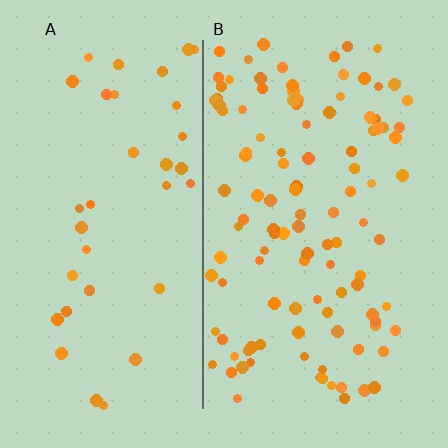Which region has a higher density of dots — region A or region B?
B (the right).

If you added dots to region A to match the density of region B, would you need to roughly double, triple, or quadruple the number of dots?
Approximately triple.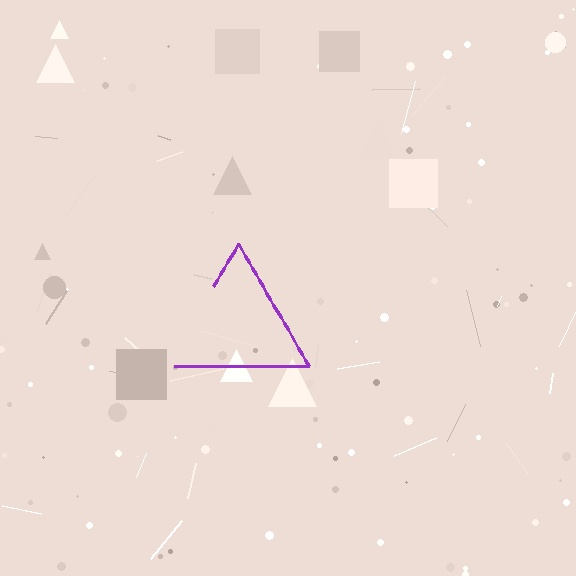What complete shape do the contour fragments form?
The contour fragments form a triangle.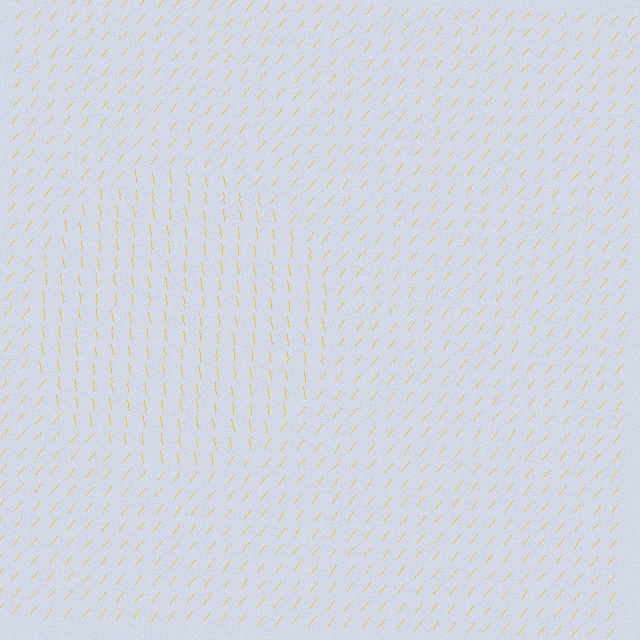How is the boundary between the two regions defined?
The boundary is defined purely by a change in line orientation (approximately 45 degrees difference). All lines are the same color and thickness.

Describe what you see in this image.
The image is filled with small yellow line segments. A circle region in the image has lines oriented differently from the surrounding lines, creating a visible texture boundary.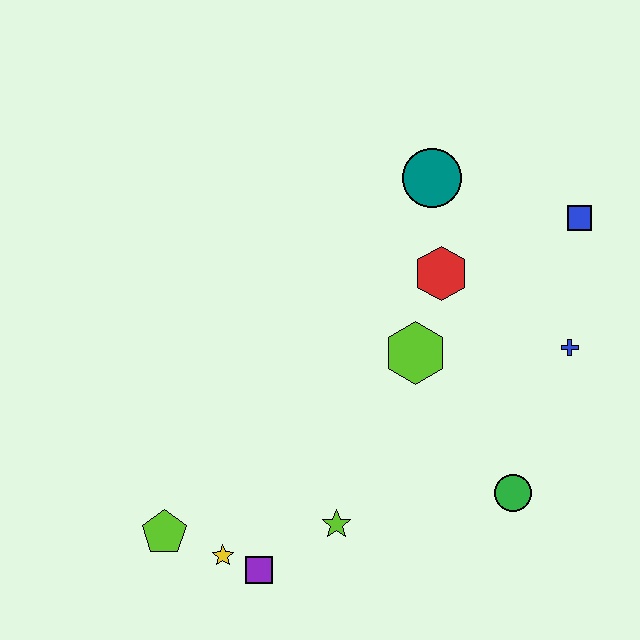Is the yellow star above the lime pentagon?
No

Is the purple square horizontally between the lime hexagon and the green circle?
No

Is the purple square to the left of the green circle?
Yes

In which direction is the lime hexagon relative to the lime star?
The lime hexagon is above the lime star.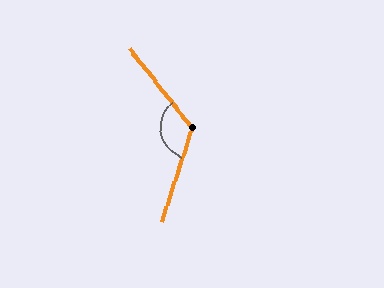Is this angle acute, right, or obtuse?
It is obtuse.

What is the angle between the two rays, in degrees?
Approximately 123 degrees.